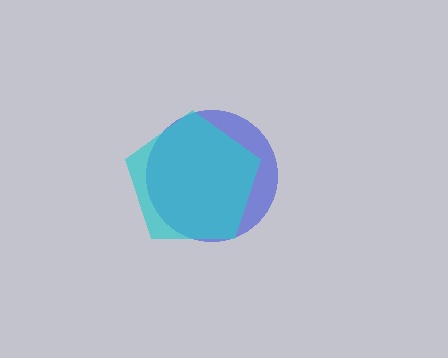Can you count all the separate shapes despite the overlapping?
Yes, there are 2 separate shapes.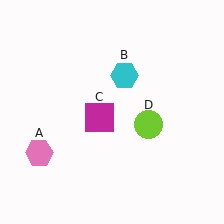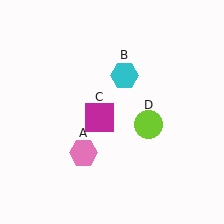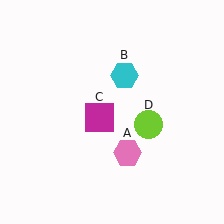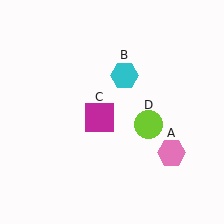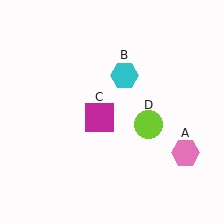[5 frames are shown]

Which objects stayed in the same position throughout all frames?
Cyan hexagon (object B) and magenta square (object C) and lime circle (object D) remained stationary.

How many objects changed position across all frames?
1 object changed position: pink hexagon (object A).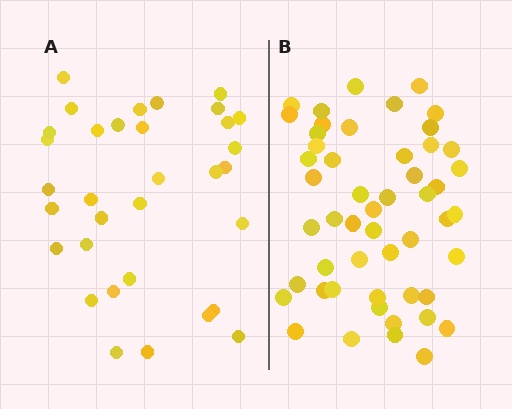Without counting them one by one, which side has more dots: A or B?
Region B (the right region) has more dots.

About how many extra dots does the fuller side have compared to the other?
Region B has approximately 20 more dots than region A.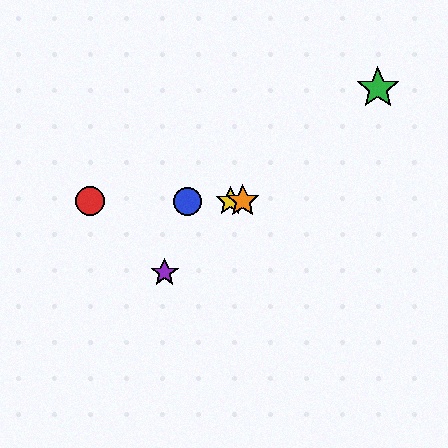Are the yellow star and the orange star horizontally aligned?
Yes, both are at y≈201.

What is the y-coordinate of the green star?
The green star is at y≈88.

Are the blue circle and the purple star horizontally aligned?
No, the blue circle is at y≈201 and the purple star is at y≈273.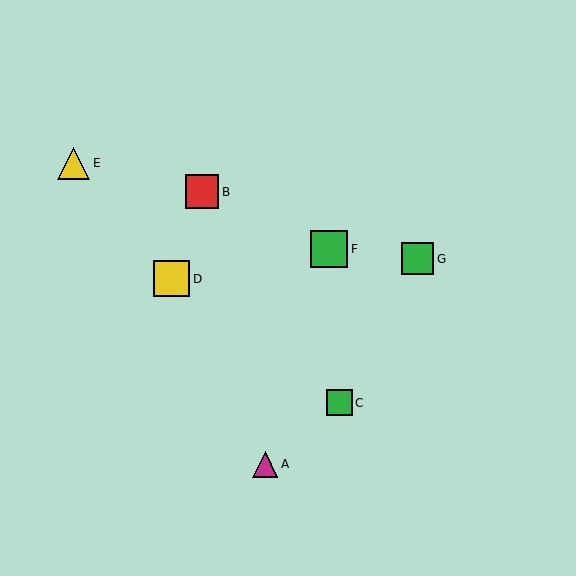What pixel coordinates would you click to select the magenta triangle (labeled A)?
Click at (265, 464) to select the magenta triangle A.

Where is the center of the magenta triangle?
The center of the magenta triangle is at (265, 464).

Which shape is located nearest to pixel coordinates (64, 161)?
The yellow triangle (labeled E) at (74, 163) is nearest to that location.